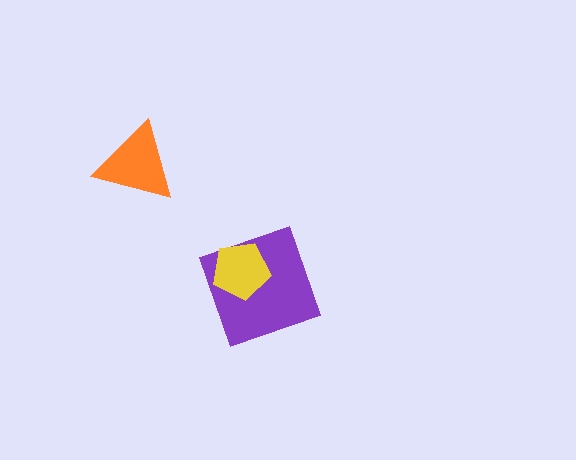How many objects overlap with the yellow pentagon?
1 object overlaps with the yellow pentagon.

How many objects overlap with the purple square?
1 object overlaps with the purple square.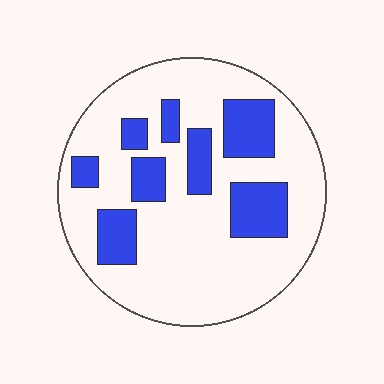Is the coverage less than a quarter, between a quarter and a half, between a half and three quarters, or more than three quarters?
Between a quarter and a half.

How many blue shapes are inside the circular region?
8.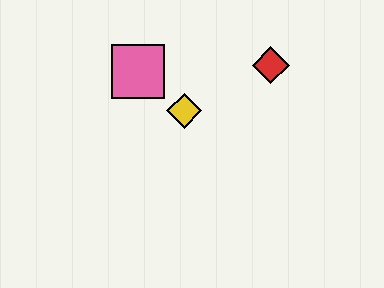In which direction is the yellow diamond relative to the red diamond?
The yellow diamond is to the left of the red diamond.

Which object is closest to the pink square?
The yellow diamond is closest to the pink square.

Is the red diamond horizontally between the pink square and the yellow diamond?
No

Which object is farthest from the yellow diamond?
The red diamond is farthest from the yellow diamond.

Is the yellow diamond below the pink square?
Yes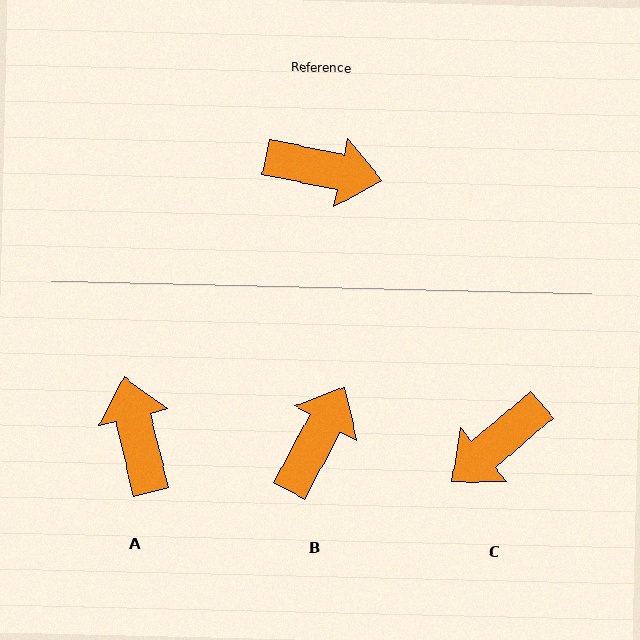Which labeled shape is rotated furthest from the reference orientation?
C, about 128 degrees away.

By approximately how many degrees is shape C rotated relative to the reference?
Approximately 128 degrees clockwise.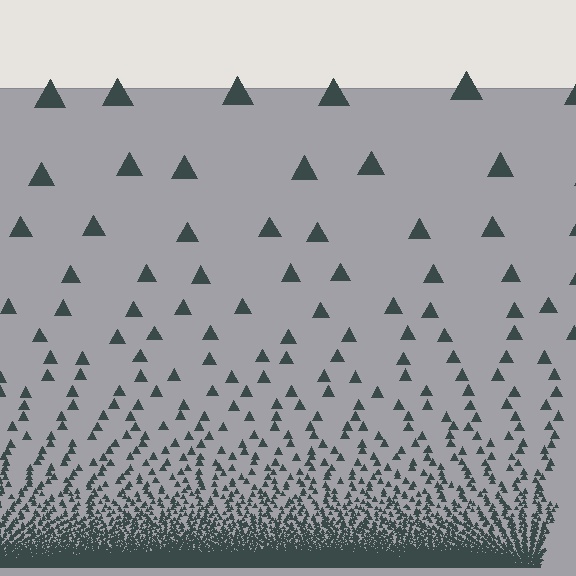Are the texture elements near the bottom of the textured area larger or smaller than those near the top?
Smaller. The gradient is inverted — elements near the bottom are smaller and denser.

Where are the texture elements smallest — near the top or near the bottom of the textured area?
Near the bottom.